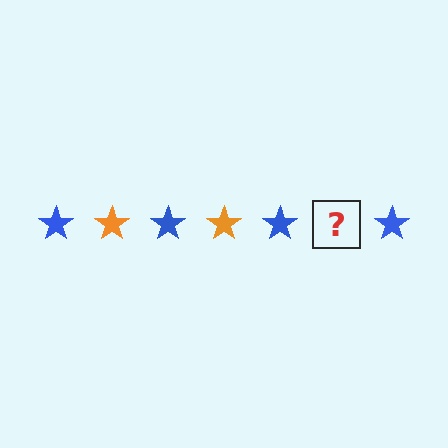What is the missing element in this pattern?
The missing element is an orange star.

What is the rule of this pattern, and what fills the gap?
The rule is that the pattern cycles through blue, orange stars. The gap should be filled with an orange star.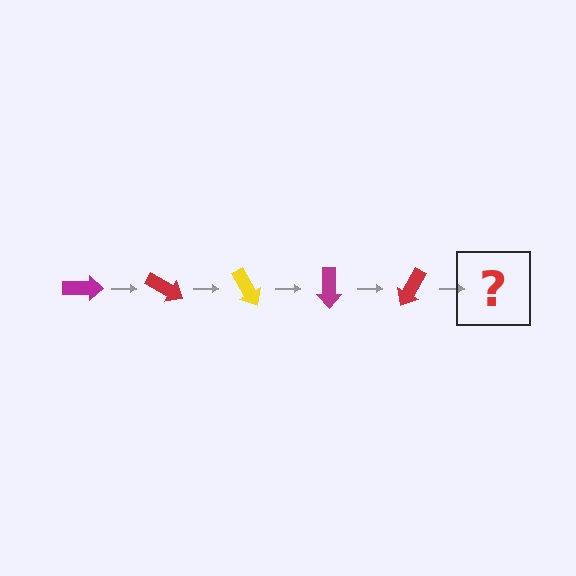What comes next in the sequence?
The next element should be a yellow arrow, rotated 150 degrees from the start.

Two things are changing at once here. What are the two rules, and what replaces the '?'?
The two rules are that it rotates 30 degrees each step and the color cycles through magenta, red, and yellow. The '?' should be a yellow arrow, rotated 150 degrees from the start.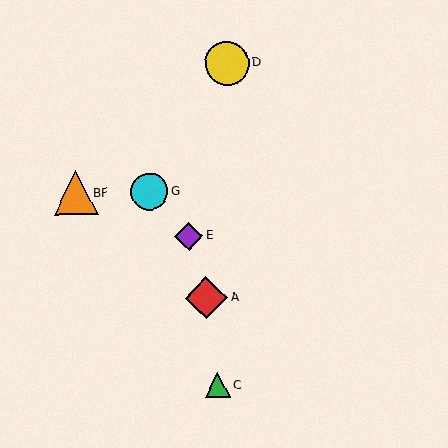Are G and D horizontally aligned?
No, G is at y≈191 and D is at y≈63.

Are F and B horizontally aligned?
Yes, both are at y≈193.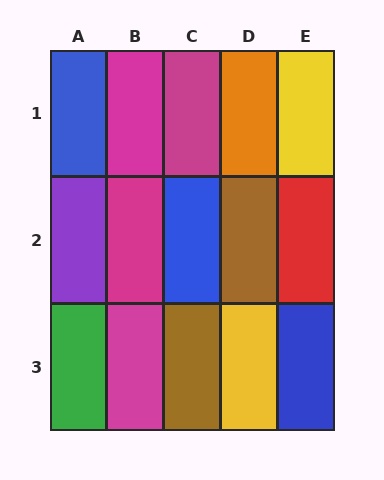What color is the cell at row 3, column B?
Magenta.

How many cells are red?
1 cell is red.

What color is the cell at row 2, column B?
Magenta.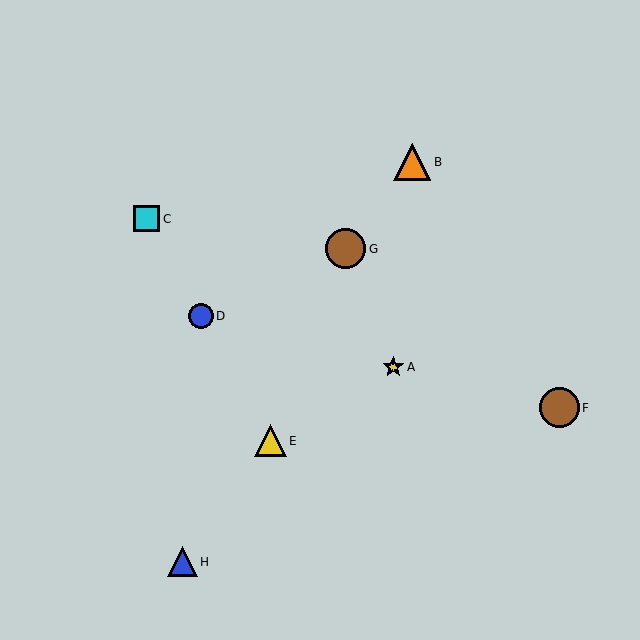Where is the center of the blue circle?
The center of the blue circle is at (201, 316).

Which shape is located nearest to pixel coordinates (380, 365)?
The yellow star (labeled A) at (393, 367) is nearest to that location.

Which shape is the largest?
The brown circle (labeled G) is the largest.